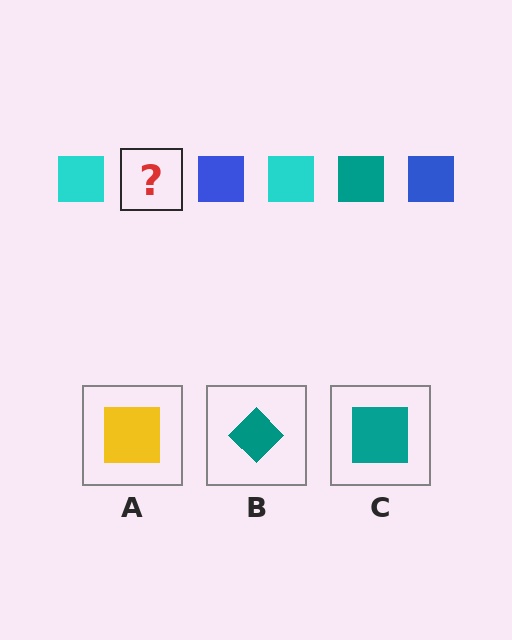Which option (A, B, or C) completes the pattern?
C.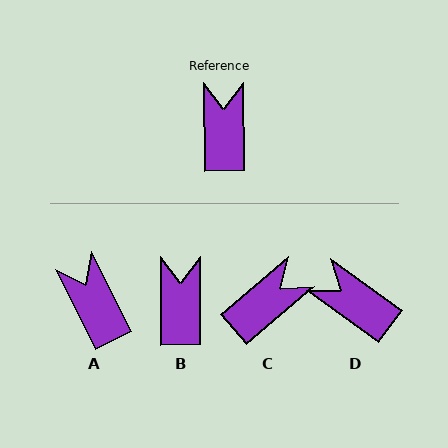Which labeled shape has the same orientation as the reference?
B.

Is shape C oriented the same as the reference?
No, it is off by about 50 degrees.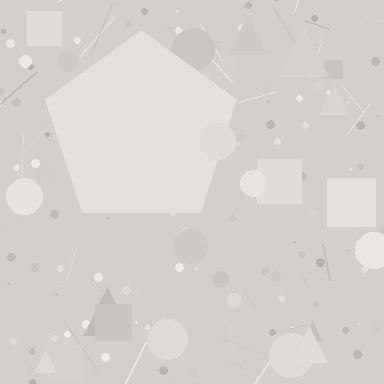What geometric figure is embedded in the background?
A pentagon is embedded in the background.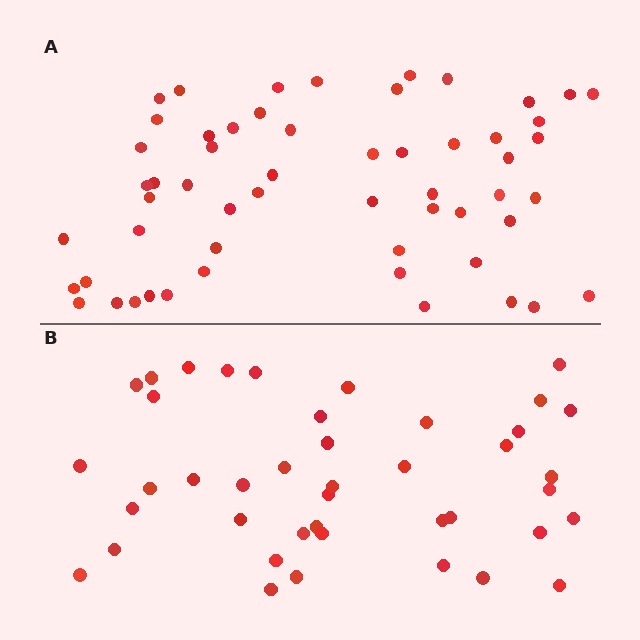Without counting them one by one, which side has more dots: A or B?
Region A (the top region) has more dots.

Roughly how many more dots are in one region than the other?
Region A has approximately 15 more dots than region B.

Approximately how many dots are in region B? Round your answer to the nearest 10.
About 40 dots. (The exact count is 42, which rounds to 40.)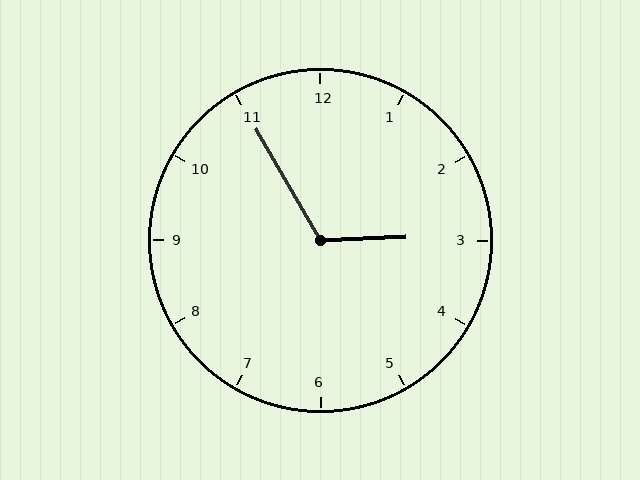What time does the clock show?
2:55.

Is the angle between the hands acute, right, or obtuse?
It is obtuse.